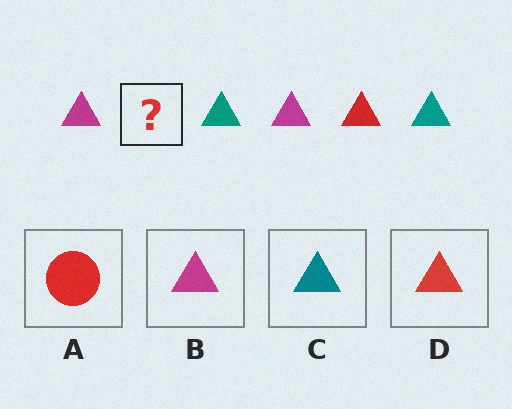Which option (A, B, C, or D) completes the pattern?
D.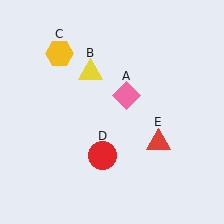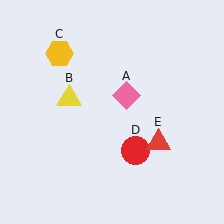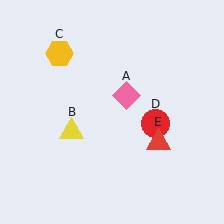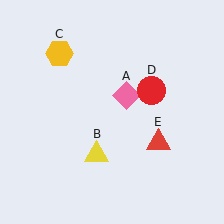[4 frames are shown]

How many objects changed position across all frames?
2 objects changed position: yellow triangle (object B), red circle (object D).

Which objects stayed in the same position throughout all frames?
Pink diamond (object A) and yellow hexagon (object C) and red triangle (object E) remained stationary.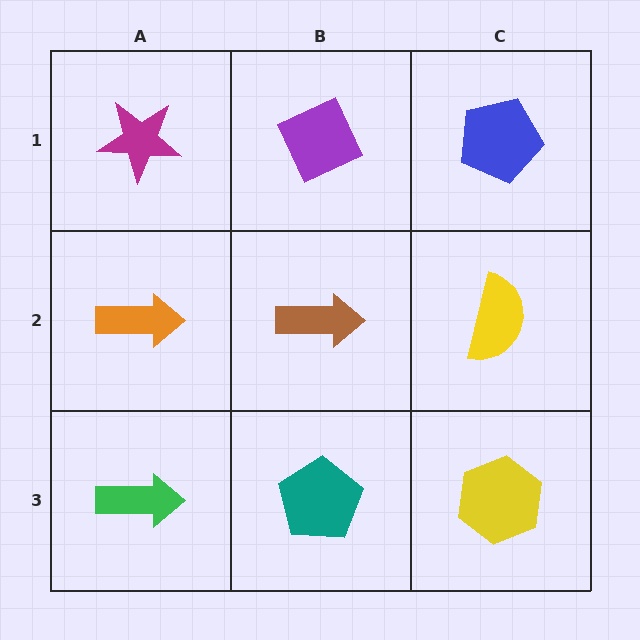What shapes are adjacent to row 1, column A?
An orange arrow (row 2, column A), a purple diamond (row 1, column B).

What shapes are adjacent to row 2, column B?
A purple diamond (row 1, column B), a teal pentagon (row 3, column B), an orange arrow (row 2, column A), a yellow semicircle (row 2, column C).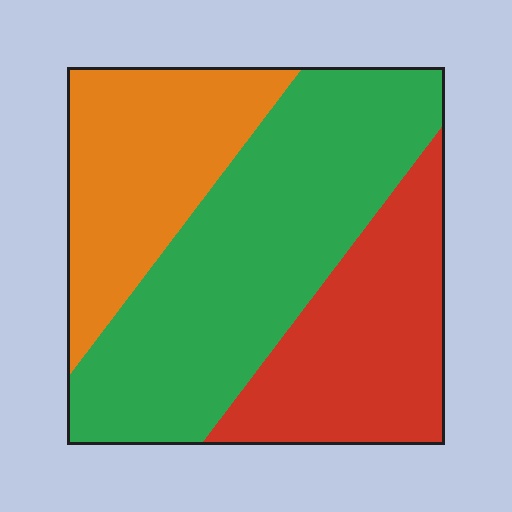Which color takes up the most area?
Green, at roughly 45%.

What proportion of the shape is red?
Red takes up about one quarter (1/4) of the shape.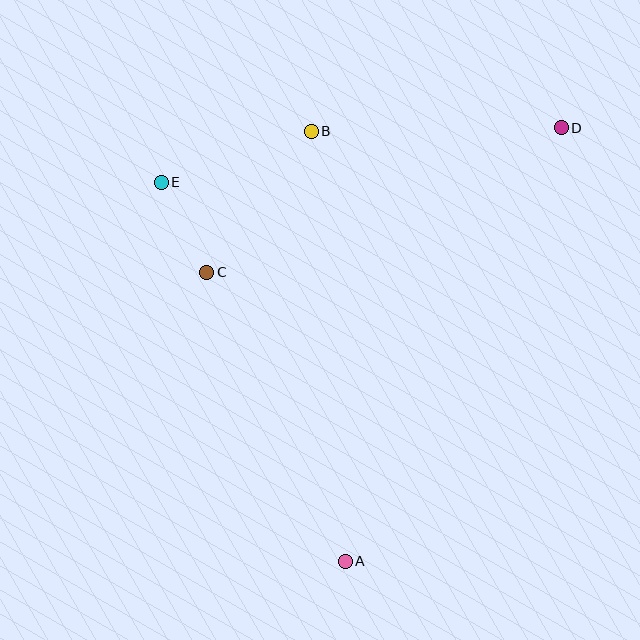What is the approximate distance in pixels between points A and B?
The distance between A and B is approximately 431 pixels.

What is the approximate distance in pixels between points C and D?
The distance between C and D is approximately 383 pixels.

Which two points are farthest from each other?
Points A and D are farthest from each other.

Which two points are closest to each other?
Points C and E are closest to each other.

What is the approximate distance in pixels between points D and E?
The distance between D and E is approximately 404 pixels.